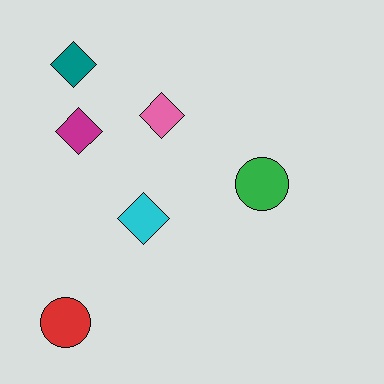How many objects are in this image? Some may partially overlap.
There are 6 objects.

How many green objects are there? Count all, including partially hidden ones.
There is 1 green object.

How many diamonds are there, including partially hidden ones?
There are 4 diamonds.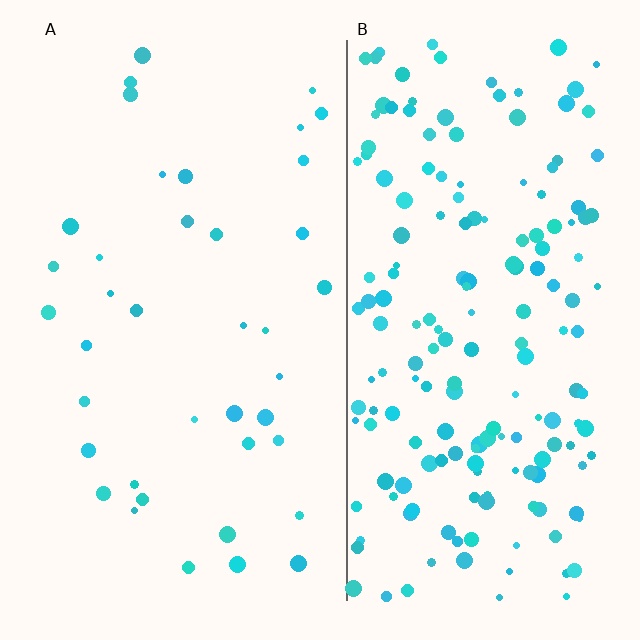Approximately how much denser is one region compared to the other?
Approximately 4.7× — region B over region A.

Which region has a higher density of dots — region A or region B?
B (the right).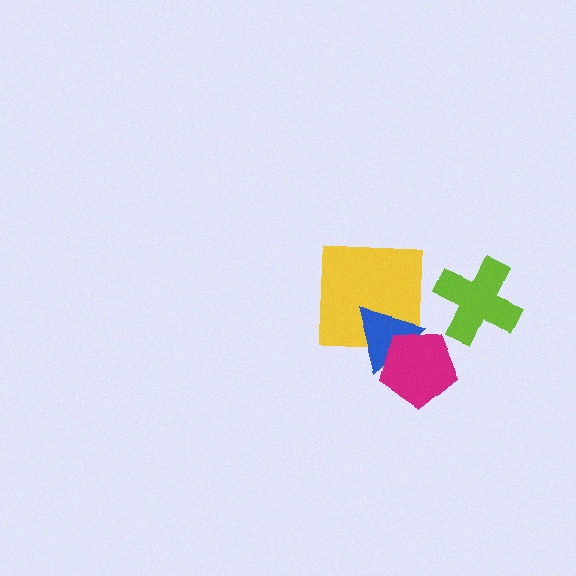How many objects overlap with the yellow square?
1 object overlaps with the yellow square.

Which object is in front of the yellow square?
The blue triangle is in front of the yellow square.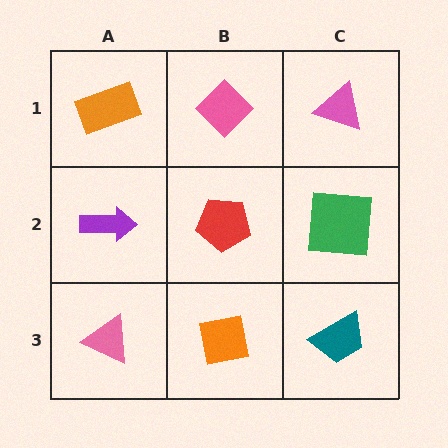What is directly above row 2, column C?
A pink triangle.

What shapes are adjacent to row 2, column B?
A pink diamond (row 1, column B), an orange square (row 3, column B), a purple arrow (row 2, column A), a green square (row 2, column C).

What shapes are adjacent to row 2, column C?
A pink triangle (row 1, column C), a teal trapezoid (row 3, column C), a red pentagon (row 2, column B).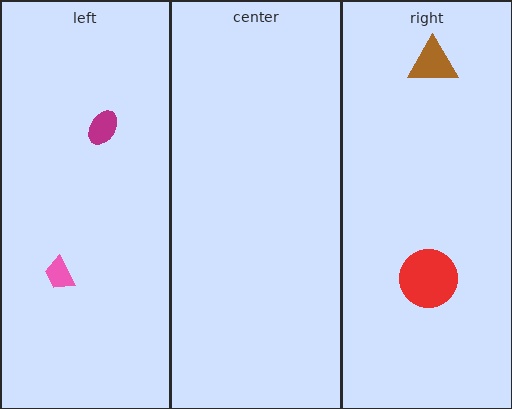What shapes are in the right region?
The brown triangle, the red circle.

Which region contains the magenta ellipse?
The left region.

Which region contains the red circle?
The right region.